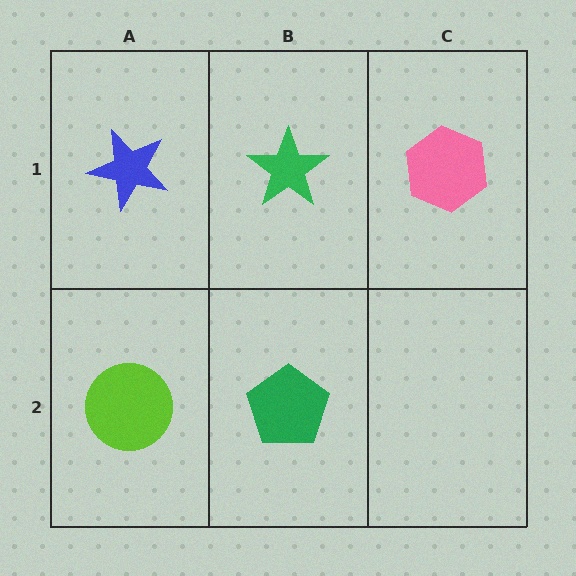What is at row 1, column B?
A green star.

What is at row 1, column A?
A blue star.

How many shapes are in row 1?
3 shapes.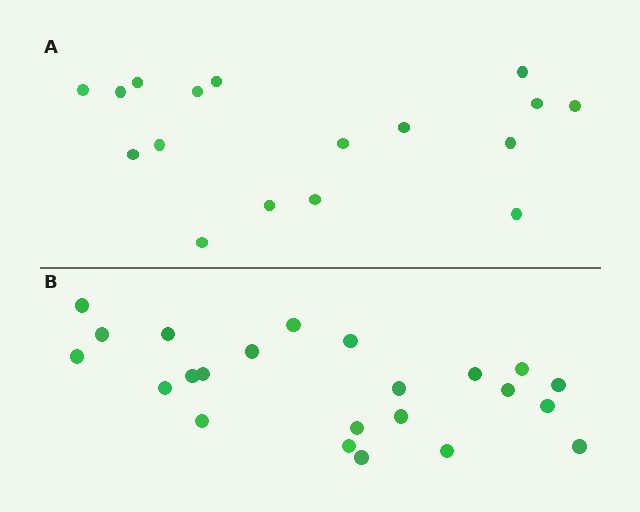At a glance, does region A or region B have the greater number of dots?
Region B (the bottom region) has more dots.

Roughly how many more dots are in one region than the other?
Region B has about 6 more dots than region A.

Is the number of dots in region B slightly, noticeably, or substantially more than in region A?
Region B has noticeably more, but not dramatically so. The ratio is roughly 1.4 to 1.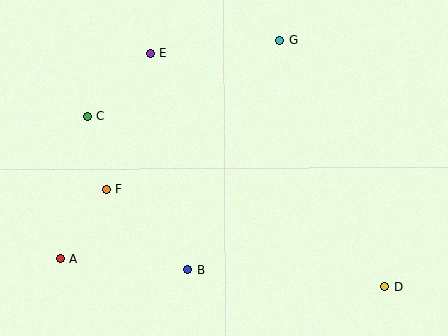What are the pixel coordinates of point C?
Point C is at (87, 116).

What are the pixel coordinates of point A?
Point A is at (60, 259).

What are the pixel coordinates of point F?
Point F is at (106, 189).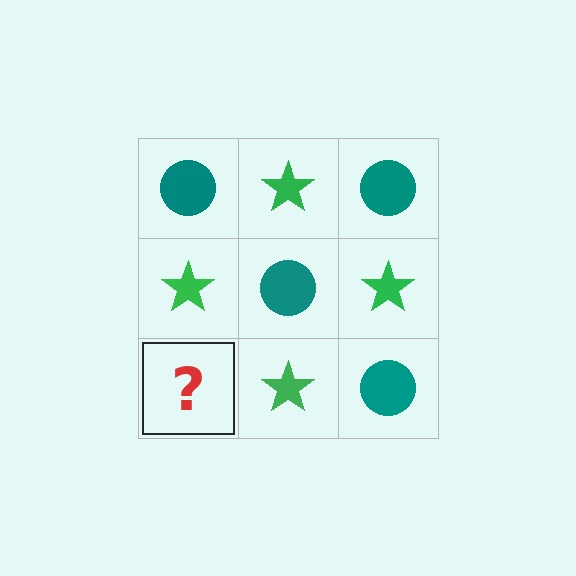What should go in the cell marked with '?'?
The missing cell should contain a teal circle.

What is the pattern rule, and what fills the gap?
The rule is that it alternates teal circle and green star in a checkerboard pattern. The gap should be filled with a teal circle.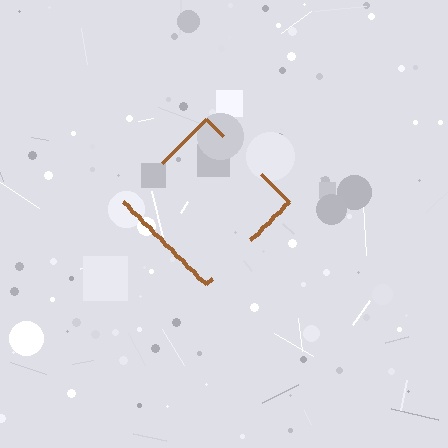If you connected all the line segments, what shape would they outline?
They would outline a diamond.